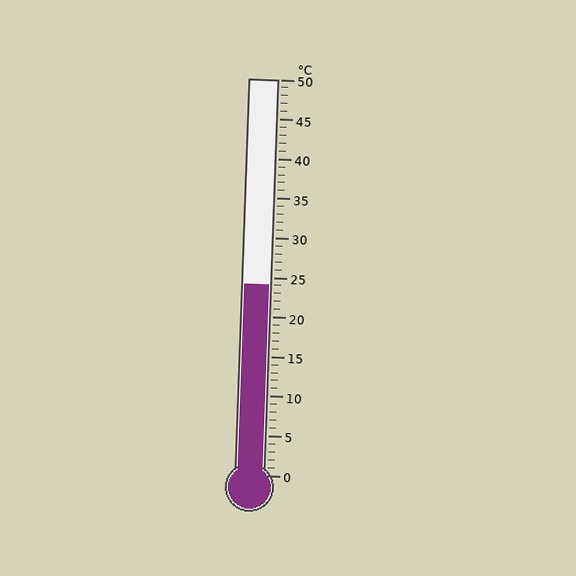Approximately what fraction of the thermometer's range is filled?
The thermometer is filled to approximately 50% of its range.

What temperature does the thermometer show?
The thermometer shows approximately 24°C.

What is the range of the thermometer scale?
The thermometer scale ranges from 0°C to 50°C.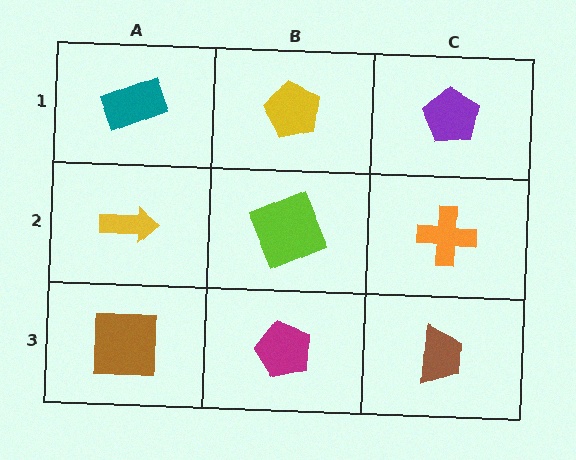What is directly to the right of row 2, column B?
An orange cross.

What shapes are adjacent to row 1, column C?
An orange cross (row 2, column C), a yellow pentagon (row 1, column B).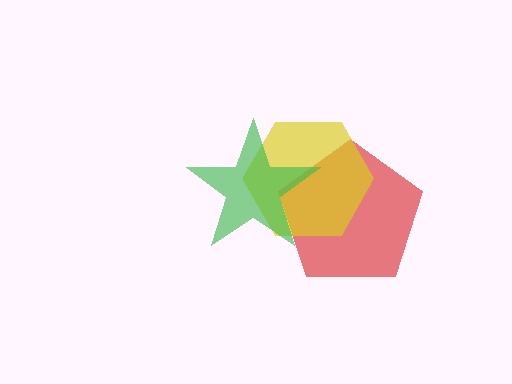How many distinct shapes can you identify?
There are 3 distinct shapes: a red pentagon, a yellow hexagon, a green star.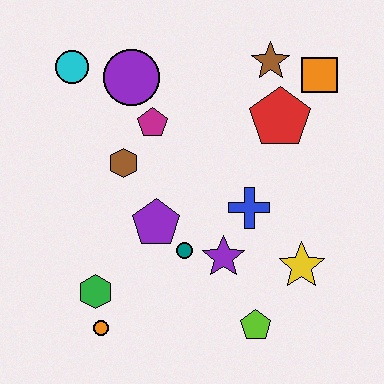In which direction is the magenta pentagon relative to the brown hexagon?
The magenta pentagon is above the brown hexagon.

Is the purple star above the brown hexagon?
No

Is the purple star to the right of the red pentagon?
No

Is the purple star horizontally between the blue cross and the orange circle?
Yes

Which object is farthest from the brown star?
The orange circle is farthest from the brown star.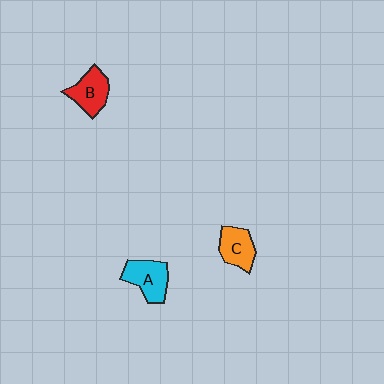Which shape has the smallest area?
Shape C (orange).